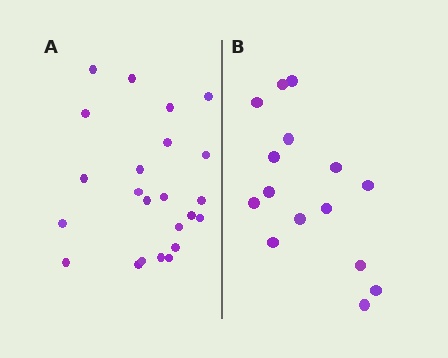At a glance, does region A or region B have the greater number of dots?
Region A (the left region) has more dots.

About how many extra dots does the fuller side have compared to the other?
Region A has roughly 8 or so more dots than region B.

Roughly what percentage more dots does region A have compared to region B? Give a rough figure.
About 55% more.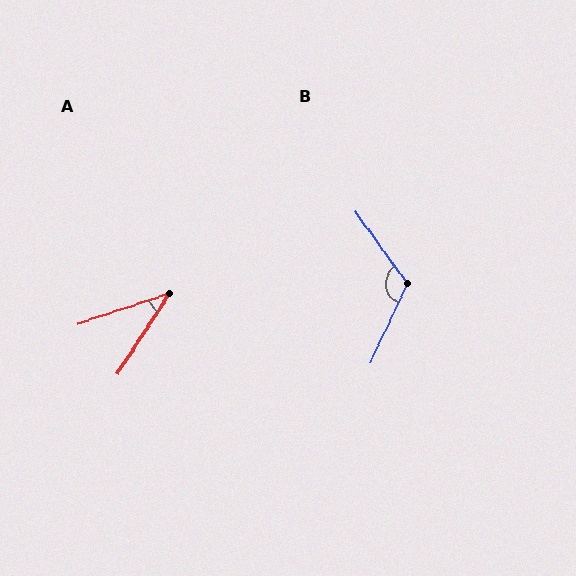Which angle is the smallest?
A, at approximately 38 degrees.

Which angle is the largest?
B, at approximately 119 degrees.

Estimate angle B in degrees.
Approximately 119 degrees.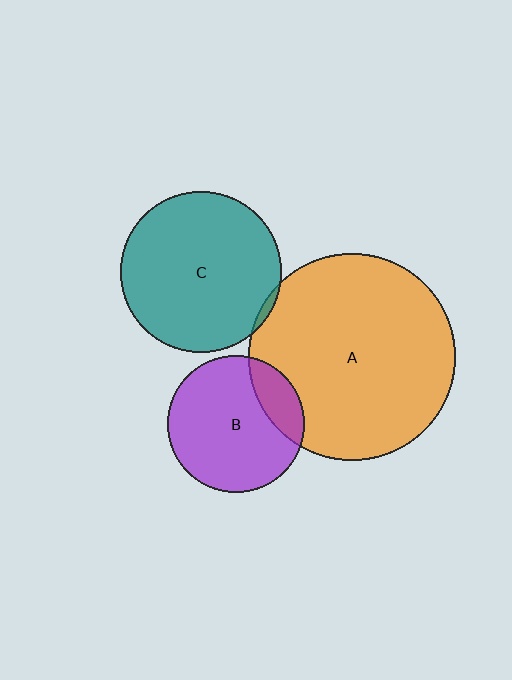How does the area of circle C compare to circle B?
Approximately 1.4 times.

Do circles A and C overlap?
Yes.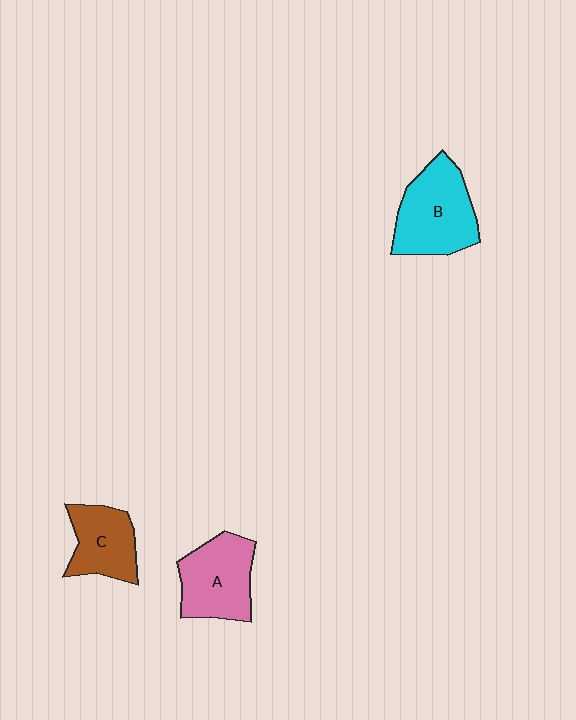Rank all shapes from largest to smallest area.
From largest to smallest: B (cyan), A (pink), C (brown).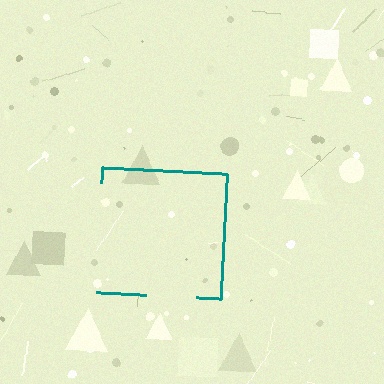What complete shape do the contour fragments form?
The contour fragments form a square.